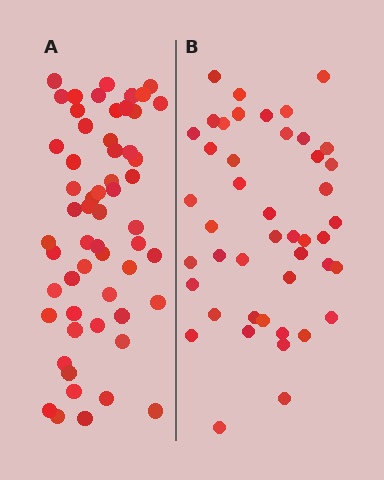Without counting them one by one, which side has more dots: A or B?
Region A (the left region) has more dots.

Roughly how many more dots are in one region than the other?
Region A has roughly 12 or so more dots than region B.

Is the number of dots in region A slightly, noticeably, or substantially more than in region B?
Region A has noticeably more, but not dramatically so. The ratio is roughly 1.3 to 1.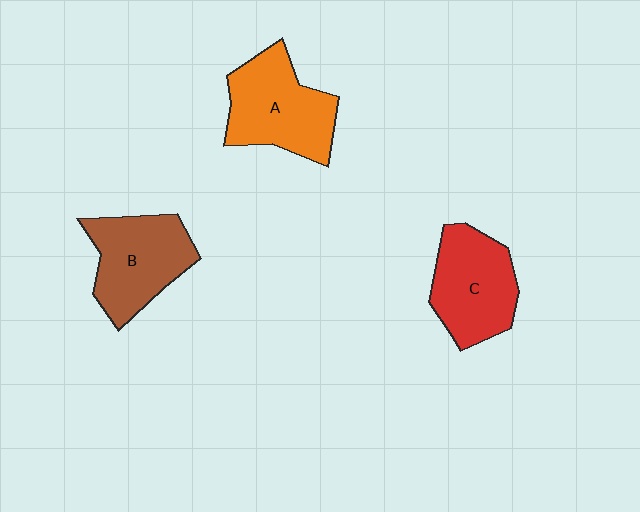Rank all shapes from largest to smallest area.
From largest to smallest: A (orange), B (brown), C (red).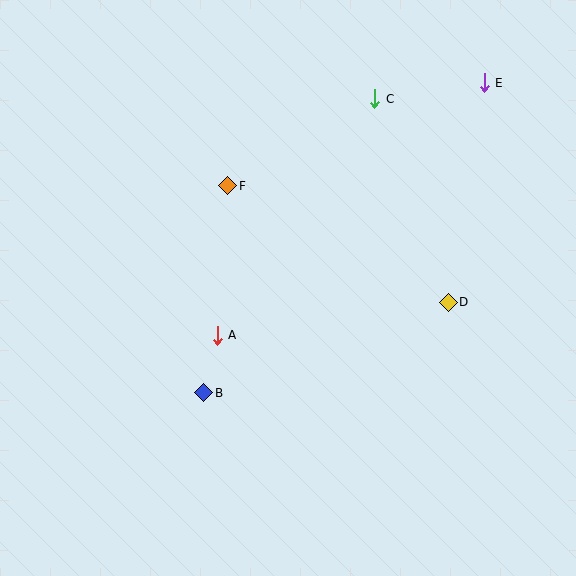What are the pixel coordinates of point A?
Point A is at (217, 335).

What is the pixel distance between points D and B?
The distance between D and B is 260 pixels.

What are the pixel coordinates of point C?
Point C is at (375, 99).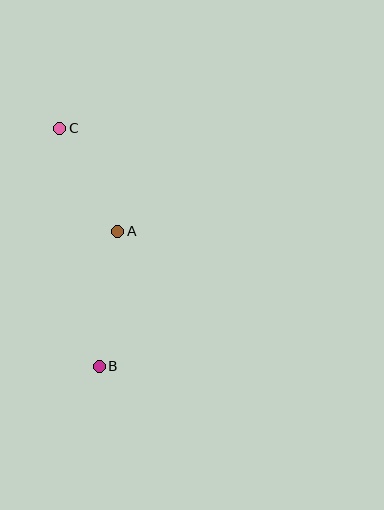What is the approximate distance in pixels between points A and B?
The distance between A and B is approximately 136 pixels.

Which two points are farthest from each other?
Points B and C are farthest from each other.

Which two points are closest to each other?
Points A and C are closest to each other.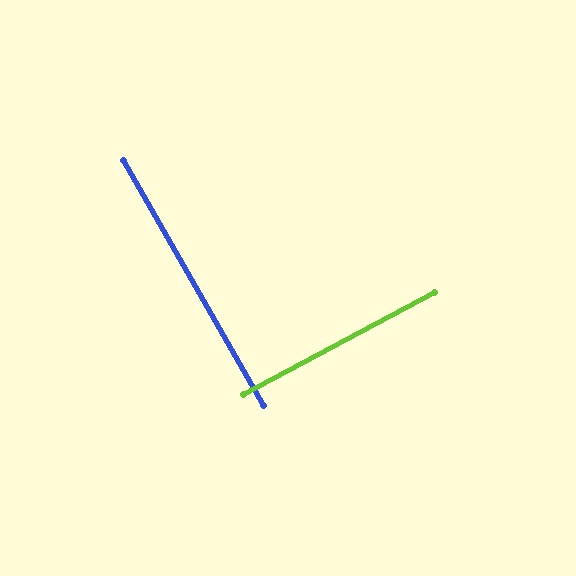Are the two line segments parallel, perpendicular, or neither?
Perpendicular — they meet at approximately 88°.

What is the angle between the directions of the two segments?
Approximately 88 degrees.